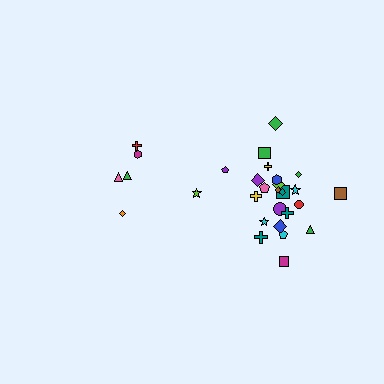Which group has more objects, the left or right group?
The right group.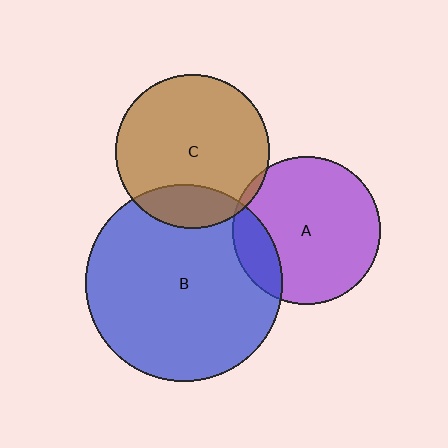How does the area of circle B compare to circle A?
Approximately 1.8 times.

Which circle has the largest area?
Circle B (blue).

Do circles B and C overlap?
Yes.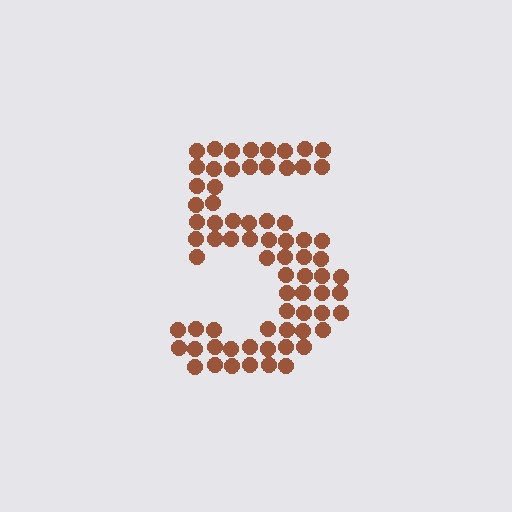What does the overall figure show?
The overall figure shows the digit 5.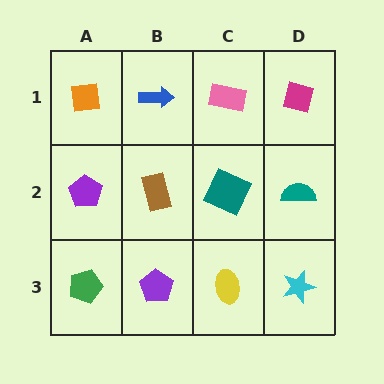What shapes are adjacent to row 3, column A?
A purple pentagon (row 2, column A), a purple pentagon (row 3, column B).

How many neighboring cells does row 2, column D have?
3.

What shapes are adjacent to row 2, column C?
A pink rectangle (row 1, column C), a yellow ellipse (row 3, column C), a brown rectangle (row 2, column B), a teal semicircle (row 2, column D).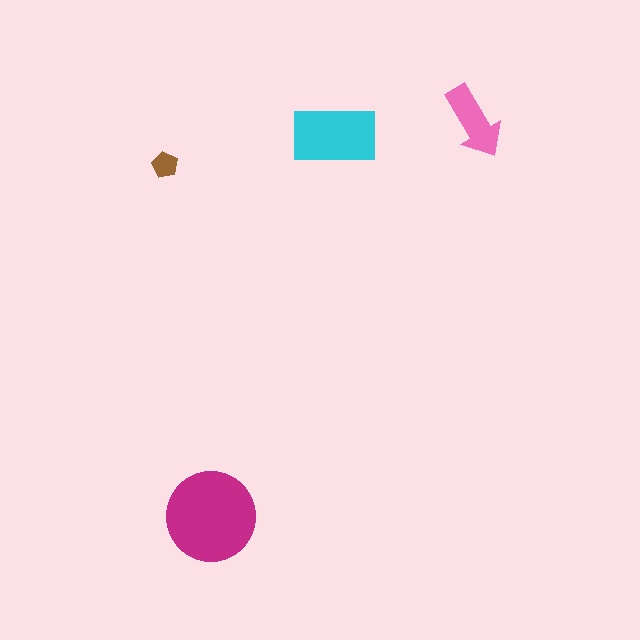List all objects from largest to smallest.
The magenta circle, the cyan rectangle, the pink arrow, the brown pentagon.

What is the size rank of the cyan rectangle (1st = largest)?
2nd.